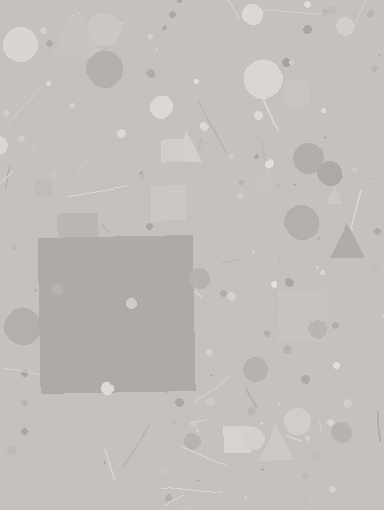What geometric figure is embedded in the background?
A square is embedded in the background.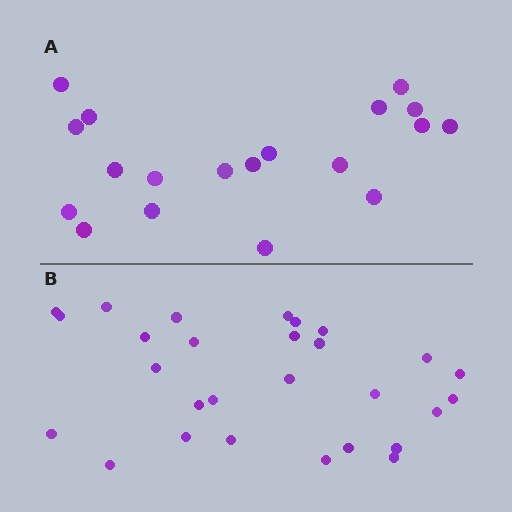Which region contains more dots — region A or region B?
Region B (the bottom region) has more dots.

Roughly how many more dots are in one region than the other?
Region B has roughly 8 or so more dots than region A.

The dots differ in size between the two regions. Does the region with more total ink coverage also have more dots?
No. Region A has more total ink coverage because its dots are larger, but region B actually contains more individual dots. Total area can be misleading — the number of items is what matters here.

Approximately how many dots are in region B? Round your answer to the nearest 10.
About 30 dots. (The exact count is 28, which rounds to 30.)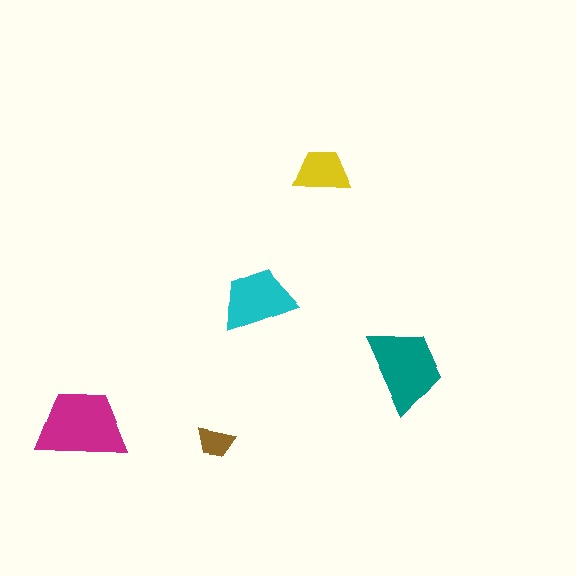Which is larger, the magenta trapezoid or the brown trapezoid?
The magenta one.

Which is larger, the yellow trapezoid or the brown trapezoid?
The yellow one.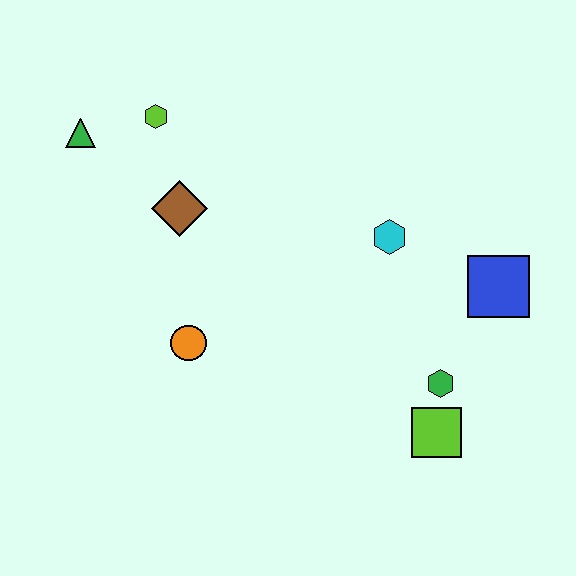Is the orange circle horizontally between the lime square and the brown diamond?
Yes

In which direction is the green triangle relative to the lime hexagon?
The green triangle is to the left of the lime hexagon.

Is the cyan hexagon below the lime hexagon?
Yes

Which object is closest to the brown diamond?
The lime hexagon is closest to the brown diamond.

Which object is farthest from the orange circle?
The blue square is farthest from the orange circle.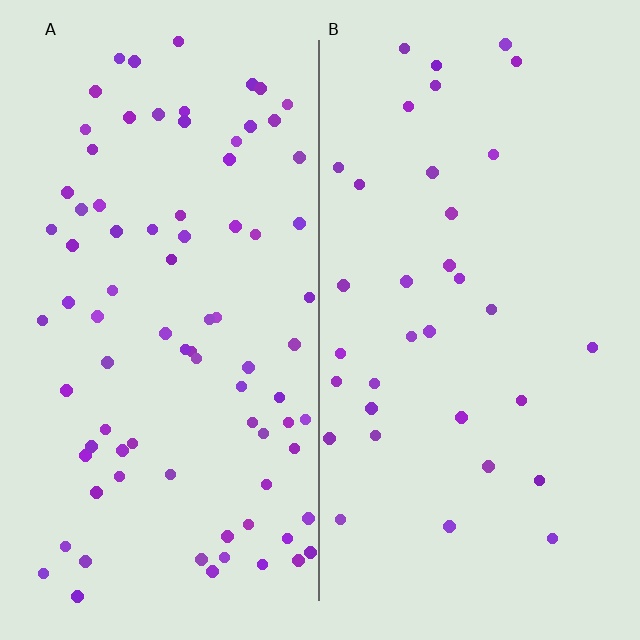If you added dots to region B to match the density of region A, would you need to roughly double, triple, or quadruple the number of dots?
Approximately double.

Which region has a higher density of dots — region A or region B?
A (the left).